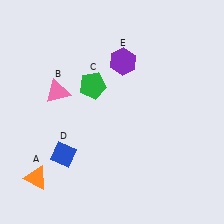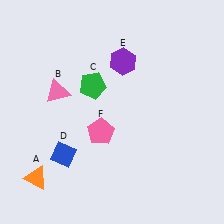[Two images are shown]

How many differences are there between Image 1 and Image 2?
There is 1 difference between the two images.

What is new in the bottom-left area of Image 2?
A pink pentagon (F) was added in the bottom-left area of Image 2.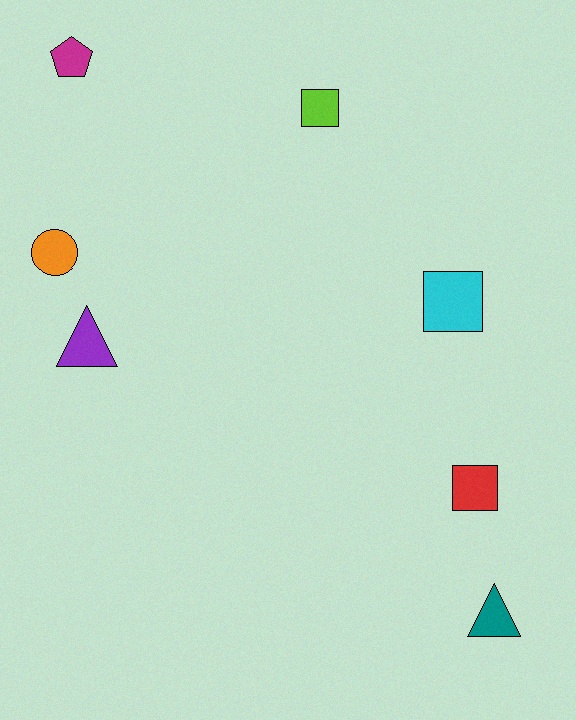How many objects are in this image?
There are 7 objects.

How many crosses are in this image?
There are no crosses.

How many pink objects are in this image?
There are no pink objects.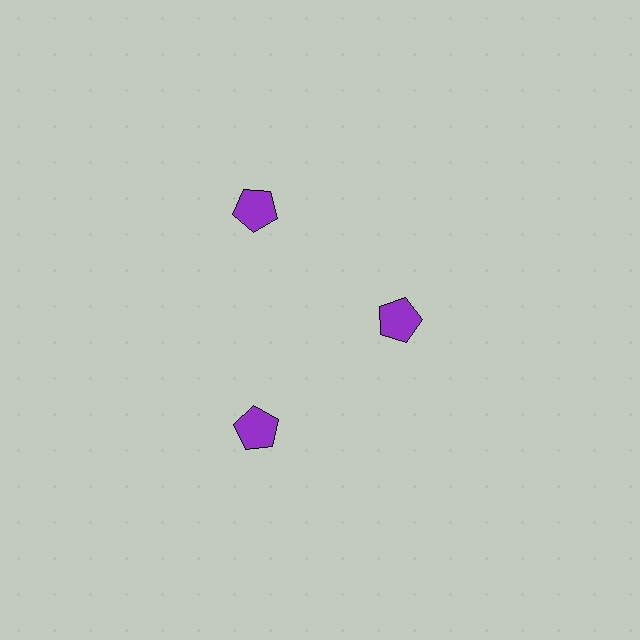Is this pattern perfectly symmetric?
No. The 3 purple pentagons are arranged in a ring, but one element near the 3 o'clock position is pulled inward toward the center, breaking the 3-fold rotational symmetry.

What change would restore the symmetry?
The symmetry would be restored by moving it outward, back onto the ring so that all 3 pentagons sit at equal angles and equal distance from the center.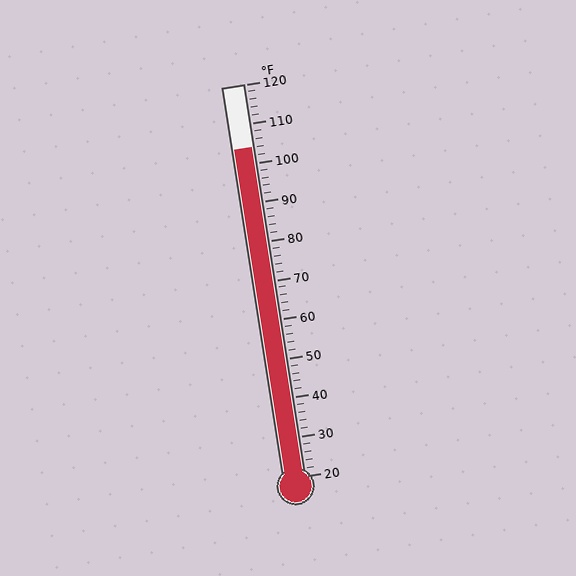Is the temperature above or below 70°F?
The temperature is above 70°F.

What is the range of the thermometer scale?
The thermometer scale ranges from 20°F to 120°F.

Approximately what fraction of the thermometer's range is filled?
The thermometer is filled to approximately 85% of its range.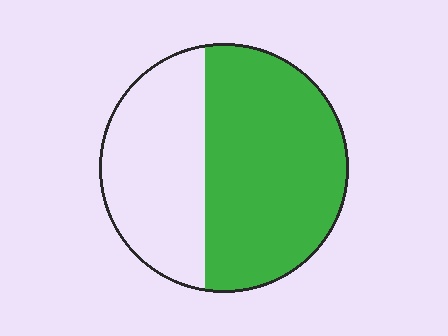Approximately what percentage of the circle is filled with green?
Approximately 60%.